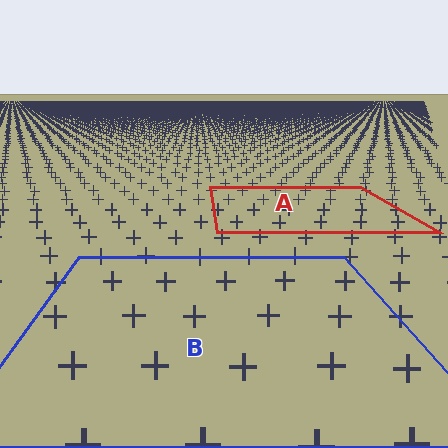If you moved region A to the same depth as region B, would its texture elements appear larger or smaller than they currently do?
They would appear larger. At a closer depth, the same texture elements are projected at a bigger on-screen size.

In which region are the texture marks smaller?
The texture marks are smaller in region A, because it is farther away.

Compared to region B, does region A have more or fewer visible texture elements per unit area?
Region A has more texture elements per unit area — they are packed more densely because it is farther away.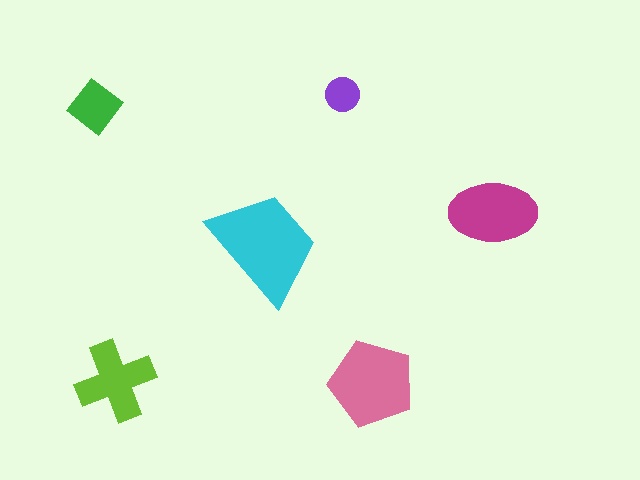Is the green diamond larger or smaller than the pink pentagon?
Smaller.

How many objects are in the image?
There are 6 objects in the image.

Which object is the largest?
The cyan trapezoid.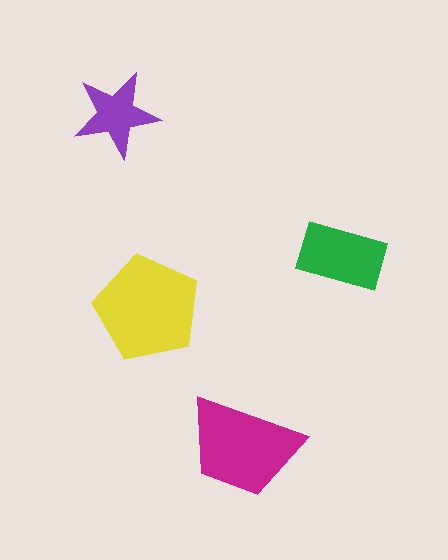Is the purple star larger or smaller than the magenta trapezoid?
Smaller.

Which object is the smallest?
The purple star.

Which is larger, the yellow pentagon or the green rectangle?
The yellow pentagon.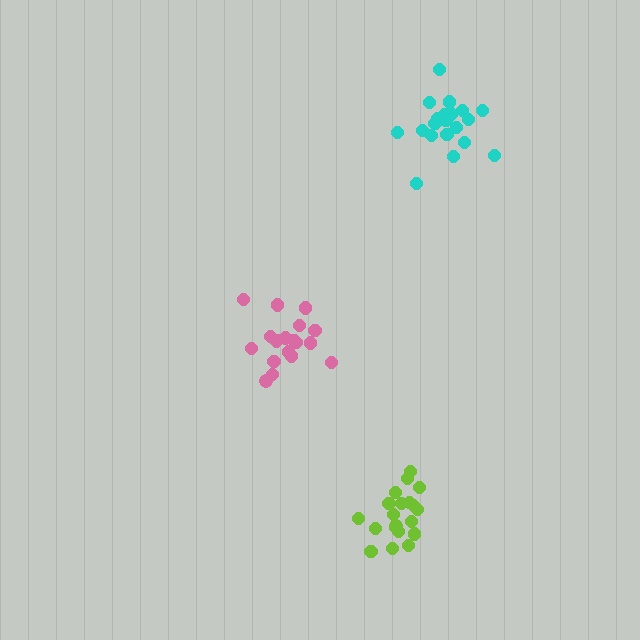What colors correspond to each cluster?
The clusters are colored: pink, cyan, lime.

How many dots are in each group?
Group 1: 19 dots, Group 2: 20 dots, Group 3: 20 dots (59 total).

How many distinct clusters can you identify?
There are 3 distinct clusters.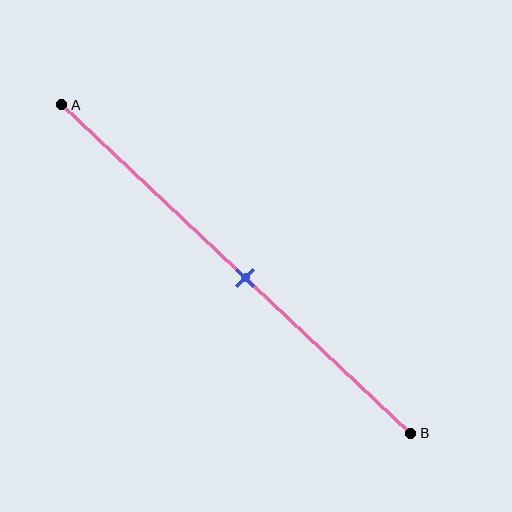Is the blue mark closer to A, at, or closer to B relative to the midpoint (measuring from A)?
The blue mark is approximately at the midpoint of segment AB.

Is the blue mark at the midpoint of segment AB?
Yes, the mark is approximately at the midpoint.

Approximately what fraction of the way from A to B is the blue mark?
The blue mark is approximately 55% of the way from A to B.